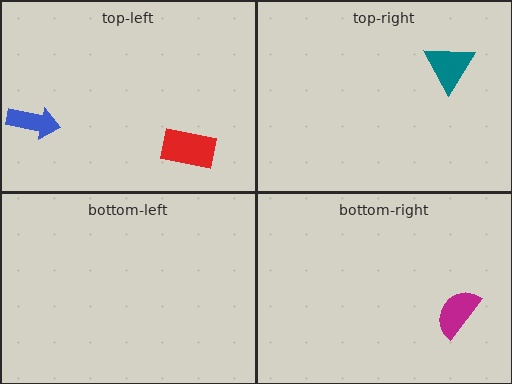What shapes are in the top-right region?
The teal triangle.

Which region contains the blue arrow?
The top-left region.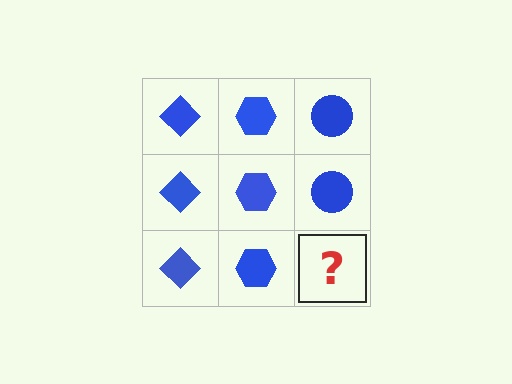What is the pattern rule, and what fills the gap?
The rule is that each column has a consistent shape. The gap should be filled with a blue circle.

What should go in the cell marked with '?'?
The missing cell should contain a blue circle.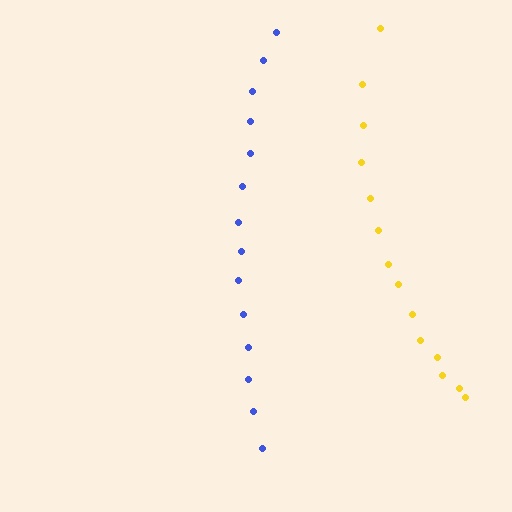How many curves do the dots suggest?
There are 2 distinct paths.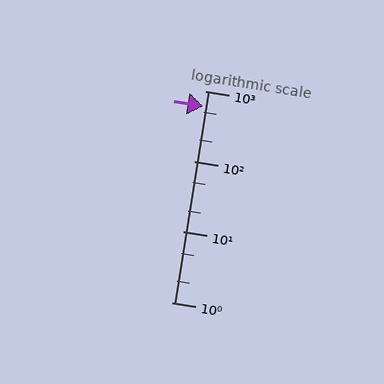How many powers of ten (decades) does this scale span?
The scale spans 3 decades, from 1 to 1000.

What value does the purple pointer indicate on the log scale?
The pointer indicates approximately 600.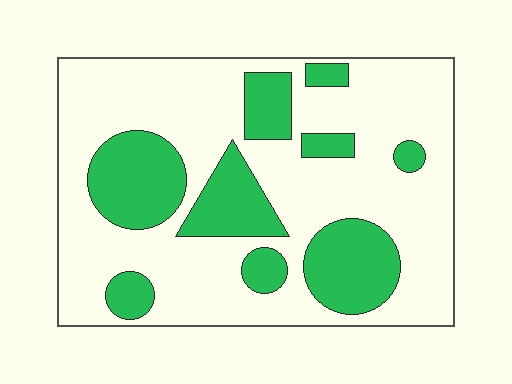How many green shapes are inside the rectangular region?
9.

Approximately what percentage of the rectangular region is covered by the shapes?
Approximately 30%.